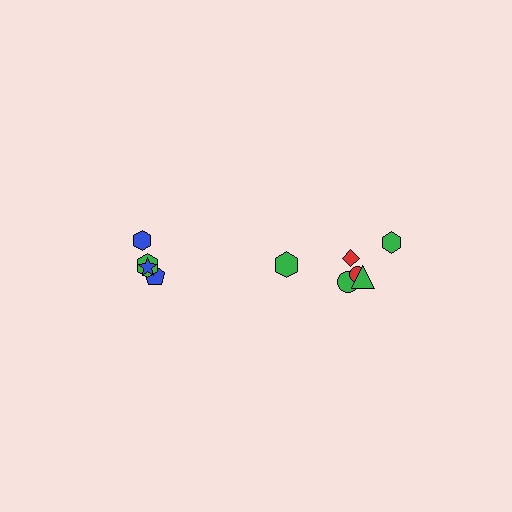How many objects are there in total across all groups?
There are 10 objects.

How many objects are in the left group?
There are 4 objects.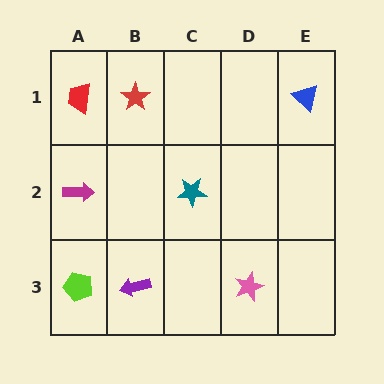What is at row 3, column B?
A purple arrow.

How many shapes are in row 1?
3 shapes.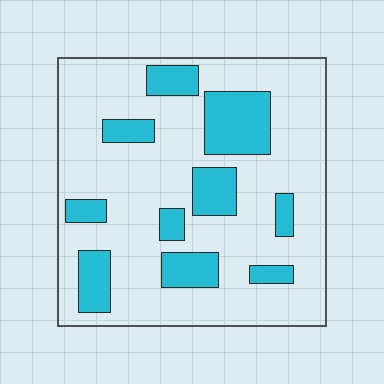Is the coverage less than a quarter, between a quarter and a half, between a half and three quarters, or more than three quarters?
Less than a quarter.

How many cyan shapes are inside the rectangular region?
10.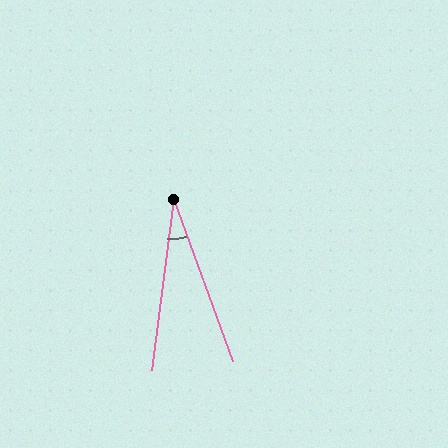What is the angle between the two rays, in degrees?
Approximately 27 degrees.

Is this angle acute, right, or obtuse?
It is acute.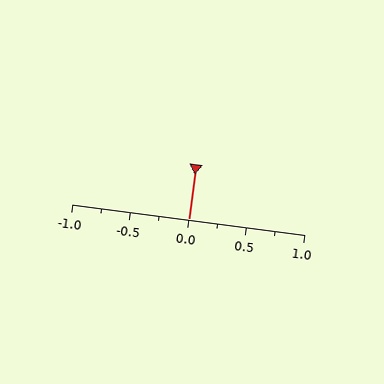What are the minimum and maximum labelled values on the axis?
The axis runs from -1.0 to 1.0.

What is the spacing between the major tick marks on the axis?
The major ticks are spaced 0.5 apart.